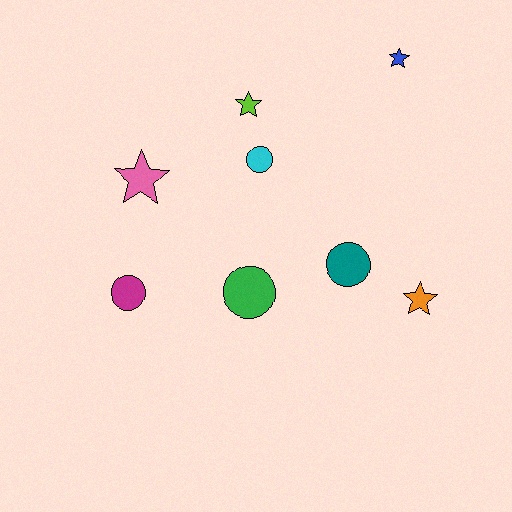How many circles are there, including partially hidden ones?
There are 4 circles.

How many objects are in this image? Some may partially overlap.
There are 8 objects.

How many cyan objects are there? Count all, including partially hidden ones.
There is 1 cyan object.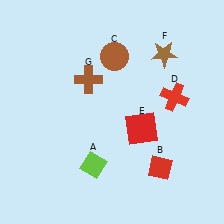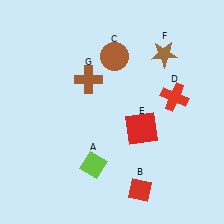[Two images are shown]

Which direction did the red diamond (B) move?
The red diamond (B) moved down.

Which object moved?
The red diamond (B) moved down.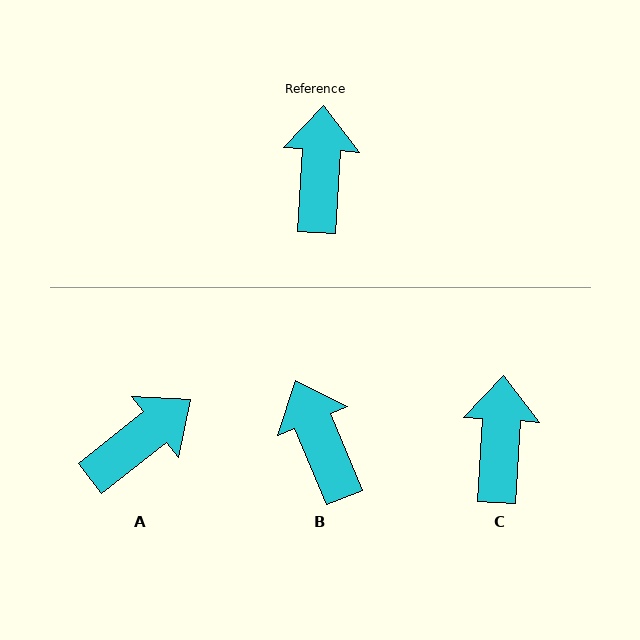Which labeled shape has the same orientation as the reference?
C.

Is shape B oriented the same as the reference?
No, it is off by about 26 degrees.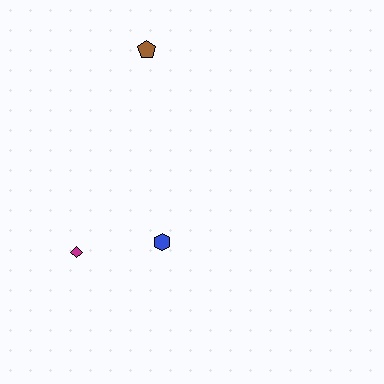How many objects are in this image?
There are 3 objects.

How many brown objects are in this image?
There is 1 brown object.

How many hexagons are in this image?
There is 1 hexagon.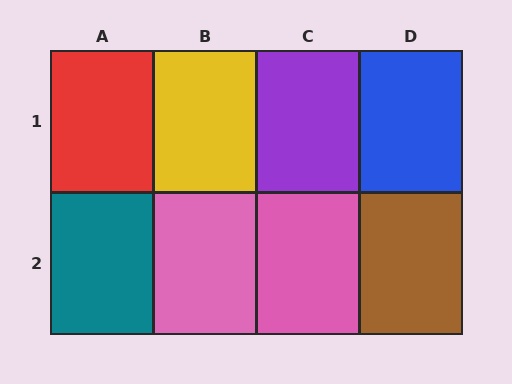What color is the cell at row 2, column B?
Pink.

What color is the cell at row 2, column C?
Pink.